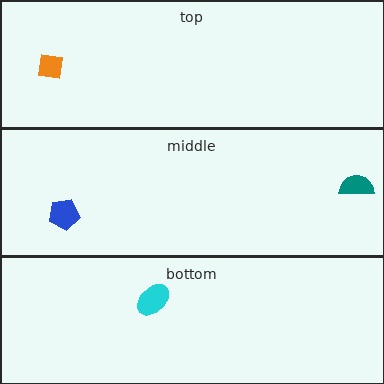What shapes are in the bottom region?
The cyan ellipse.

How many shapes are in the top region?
1.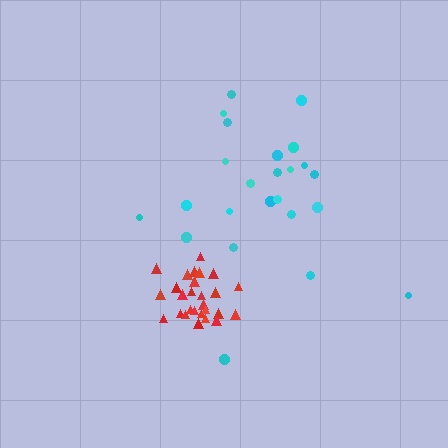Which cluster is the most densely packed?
Red.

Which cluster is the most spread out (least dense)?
Cyan.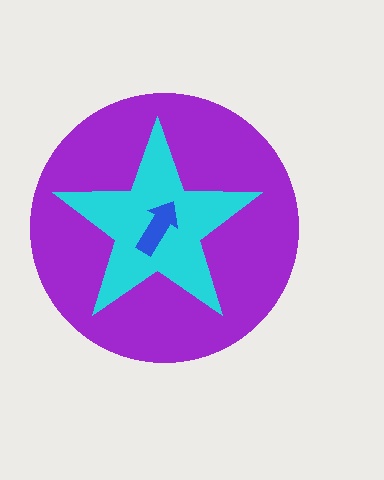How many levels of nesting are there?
3.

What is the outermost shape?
The purple circle.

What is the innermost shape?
The blue arrow.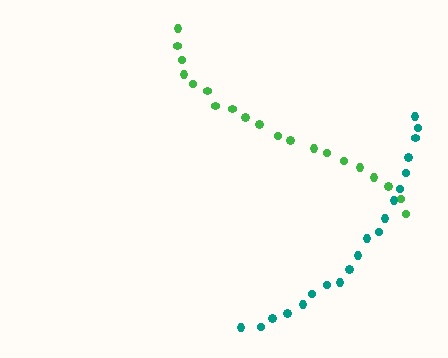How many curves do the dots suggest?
There are 2 distinct paths.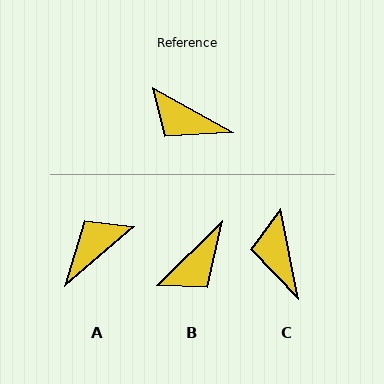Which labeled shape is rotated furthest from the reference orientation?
A, about 110 degrees away.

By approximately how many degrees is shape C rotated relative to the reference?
Approximately 50 degrees clockwise.